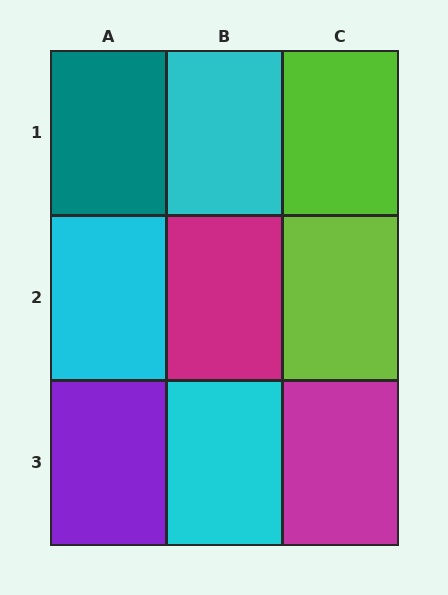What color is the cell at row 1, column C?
Lime.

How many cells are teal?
1 cell is teal.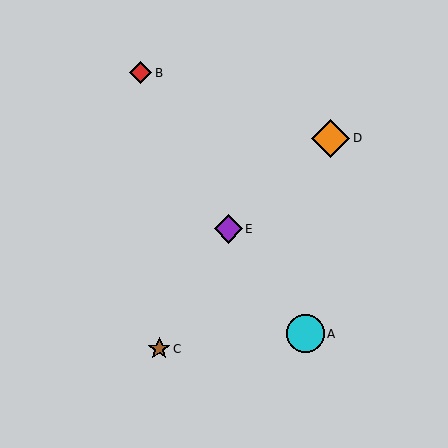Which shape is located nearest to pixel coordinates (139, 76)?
The red diamond (labeled B) at (141, 73) is nearest to that location.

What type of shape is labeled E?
Shape E is a purple diamond.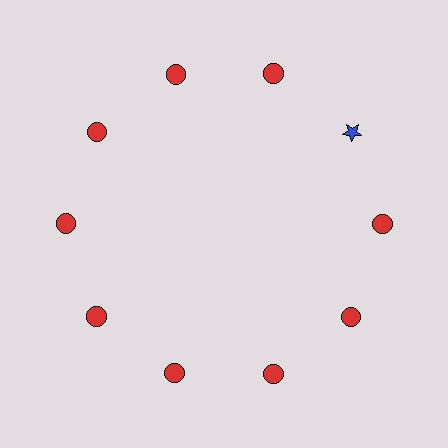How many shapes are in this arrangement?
There are 10 shapes arranged in a ring pattern.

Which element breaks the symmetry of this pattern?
The blue star at roughly the 2 o'clock position breaks the symmetry. All other shapes are red circles.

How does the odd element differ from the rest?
It differs in both color (blue instead of red) and shape (star instead of circle).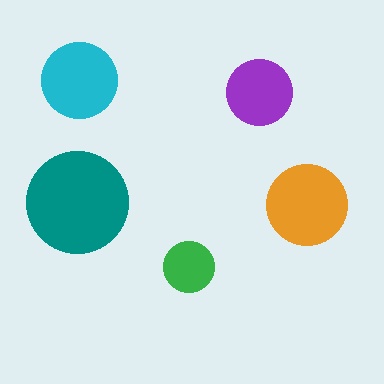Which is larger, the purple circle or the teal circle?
The teal one.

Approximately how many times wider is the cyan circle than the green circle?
About 1.5 times wider.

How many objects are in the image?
There are 5 objects in the image.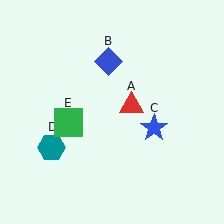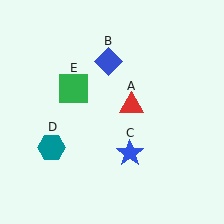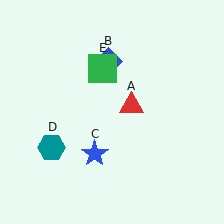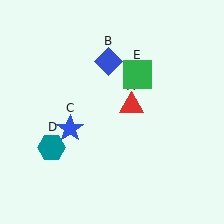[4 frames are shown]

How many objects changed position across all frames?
2 objects changed position: blue star (object C), green square (object E).